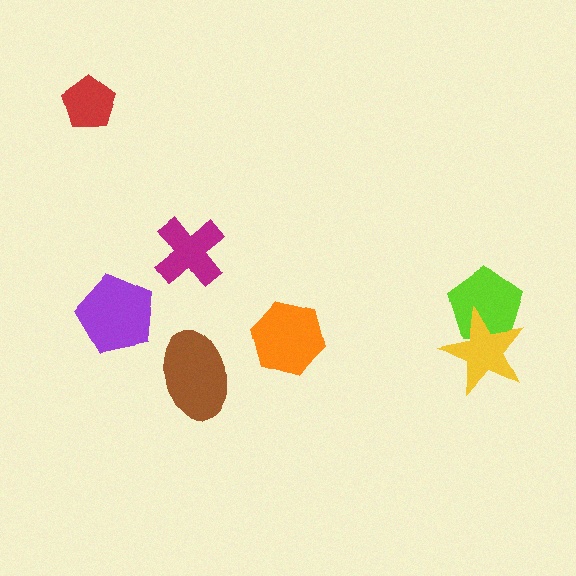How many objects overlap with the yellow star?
1 object overlaps with the yellow star.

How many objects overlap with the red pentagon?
0 objects overlap with the red pentagon.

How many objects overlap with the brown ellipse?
0 objects overlap with the brown ellipse.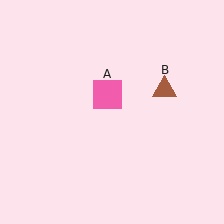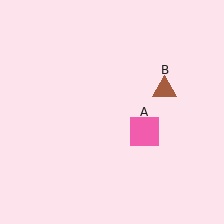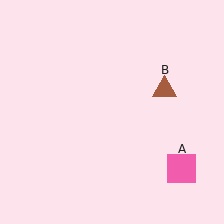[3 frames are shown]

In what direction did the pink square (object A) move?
The pink square (object A) moved down and to the right.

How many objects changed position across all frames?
1 object changed position: pink square (object A).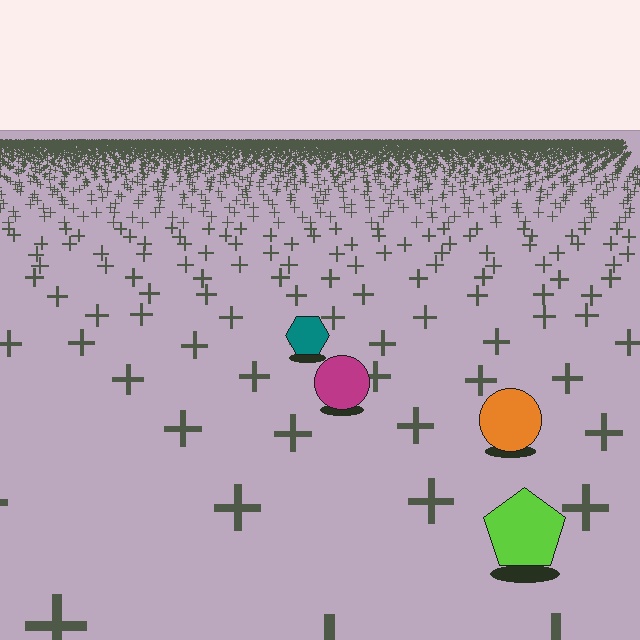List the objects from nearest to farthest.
From nearest to farthest: the lime pentagon, the orange circle, the magenta circle, the teal hexagon.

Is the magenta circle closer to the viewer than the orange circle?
No. The orange circle is closer — you can tell from the texture gradient: the ground texture is coarser near it.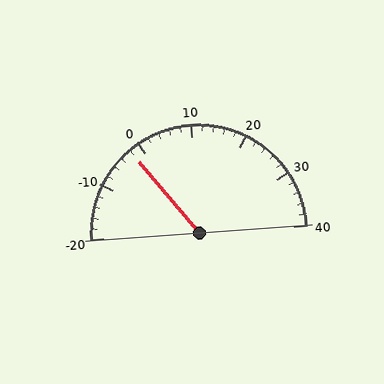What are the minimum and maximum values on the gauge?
The gauge ranges from -20 to 40.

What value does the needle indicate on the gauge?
The needle indicates approximately -2.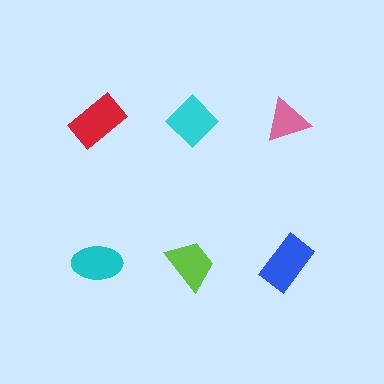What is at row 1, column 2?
A cyan diamond.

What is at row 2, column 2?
A lime trapezoid.